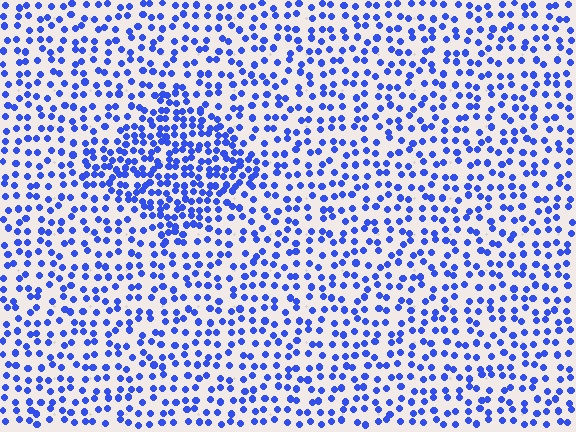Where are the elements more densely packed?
The elements are more densely packed inside the diamond boundary.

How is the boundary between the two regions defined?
The boundary is defined by a change in element density (approximately 1.9x ratio). All elements are the same color, size, and shape.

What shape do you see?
I see a diamond.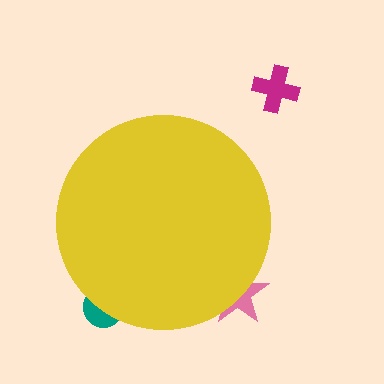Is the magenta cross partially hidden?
No, the magenta cross is fully visible.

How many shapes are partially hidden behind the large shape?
2 shapes are partially hidden.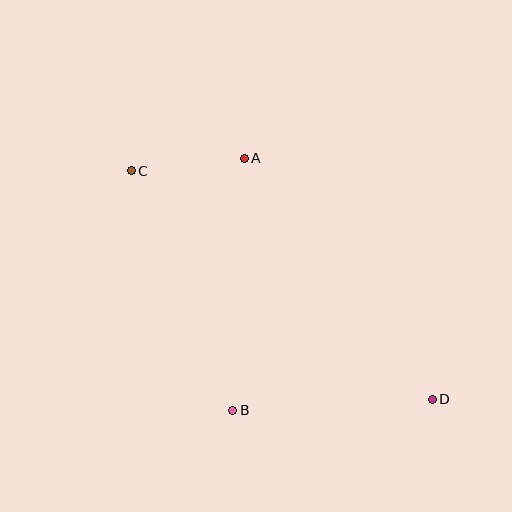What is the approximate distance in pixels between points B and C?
The distance between B and C is approximately 260 pixels.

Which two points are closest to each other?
Points A and C are closest to each other.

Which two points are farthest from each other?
Points C and D are farthest from each other.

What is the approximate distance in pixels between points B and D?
The distance between B and D is approximately 200 pixels.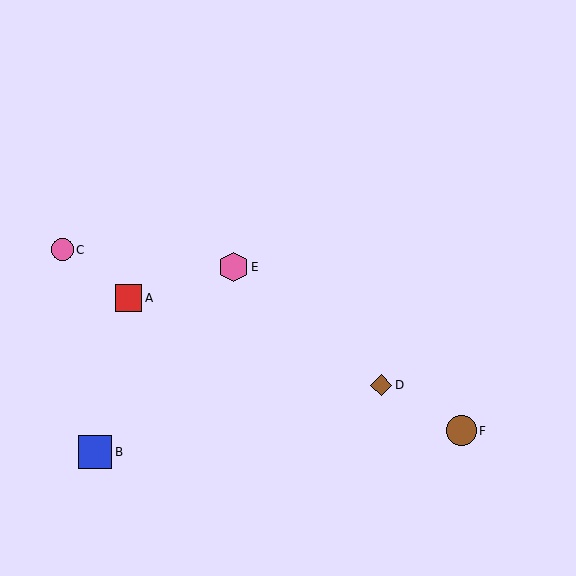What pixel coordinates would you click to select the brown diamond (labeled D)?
Click at (381, 385) to select the brown diamond D.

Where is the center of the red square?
The center of the red square is at (128, 298).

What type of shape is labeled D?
Shape D is a brown diamond.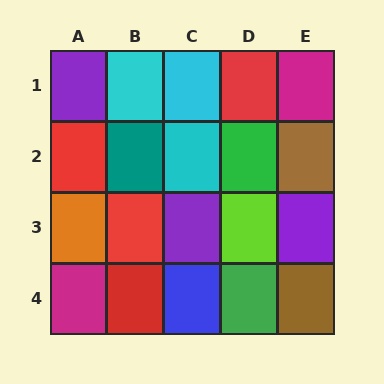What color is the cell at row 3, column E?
Purple.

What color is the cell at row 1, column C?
Cyan.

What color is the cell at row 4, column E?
Brown.